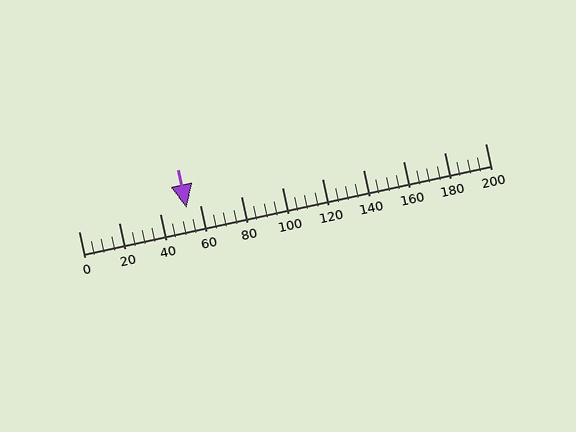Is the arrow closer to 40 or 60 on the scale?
The arrow is closer to 60.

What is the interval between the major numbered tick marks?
The major tick marks are spaced 20 units apart.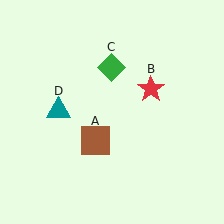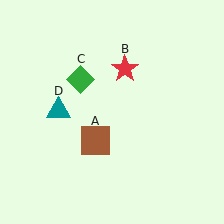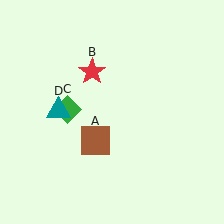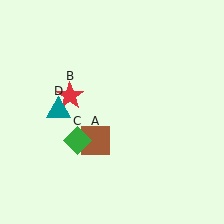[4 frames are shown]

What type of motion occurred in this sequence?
The red star (object B), green diamond (object C) rotated counterclockwise around the center of the scene.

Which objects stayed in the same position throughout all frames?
Brown square (object A) and teal triangle (object D) remained stationary.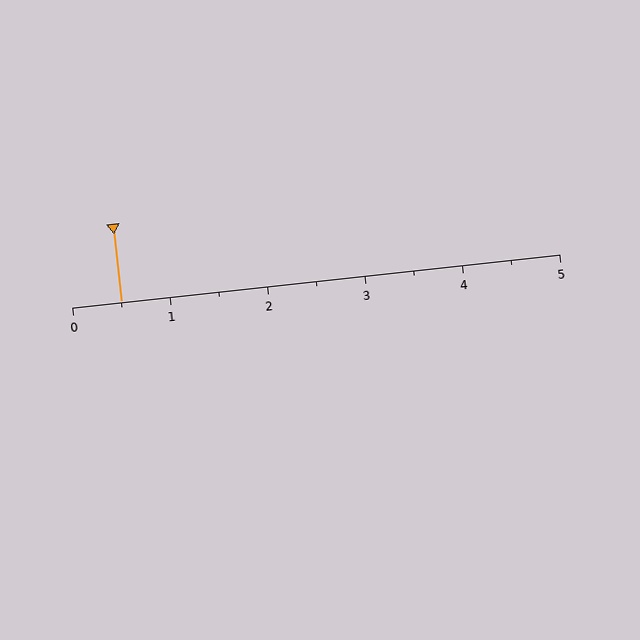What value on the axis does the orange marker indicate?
The marker indicates approximately 0.5.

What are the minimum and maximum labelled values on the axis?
The axis runs from 0 to 5.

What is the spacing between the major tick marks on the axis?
The major ticks are spaced 1 apart.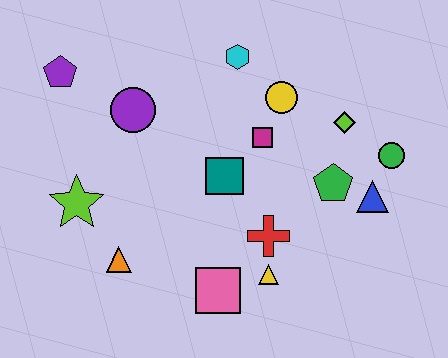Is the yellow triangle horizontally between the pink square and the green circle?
Yes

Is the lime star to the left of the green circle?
Yes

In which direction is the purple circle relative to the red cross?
The purple circle is to the left of the red cross.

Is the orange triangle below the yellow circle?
Yes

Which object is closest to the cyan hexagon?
The yellow circle is closest to the cyan hexagon.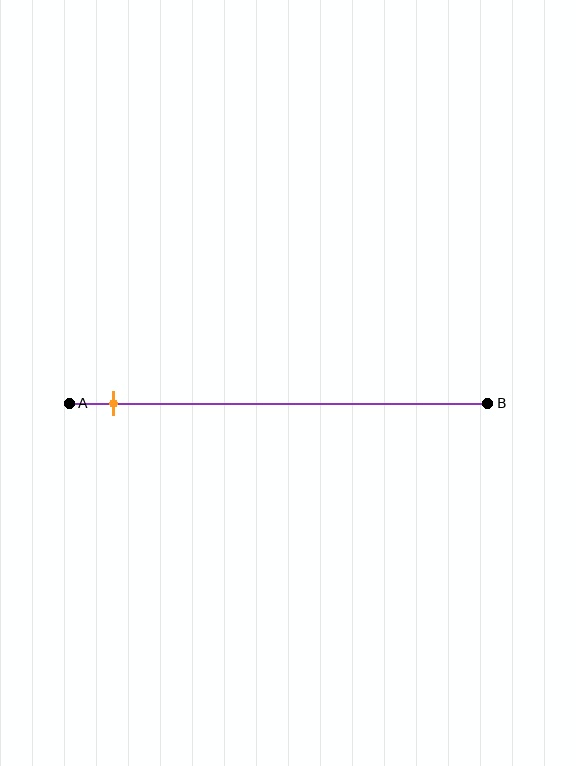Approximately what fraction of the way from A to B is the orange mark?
The orange mark is approximately 10% of the way from A to B.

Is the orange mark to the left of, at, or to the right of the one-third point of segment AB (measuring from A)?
The orange mark is to the left of the one-third point of segment AB.